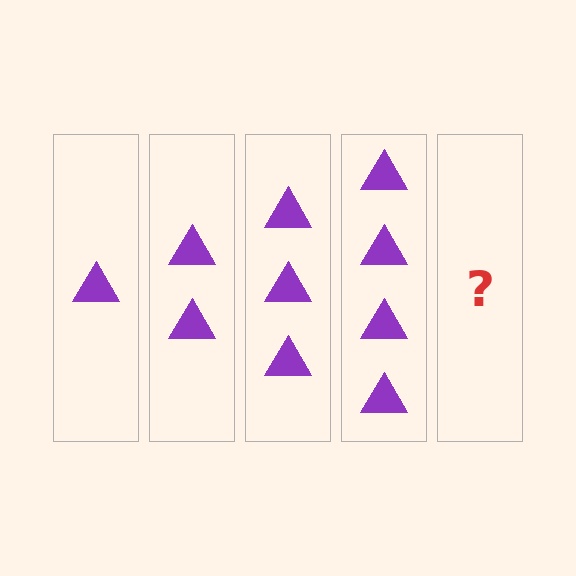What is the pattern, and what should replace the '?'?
The pattern is that each step adds one more triangle. The '?' should be 5 triangles.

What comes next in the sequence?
The next element should be 5 triangles.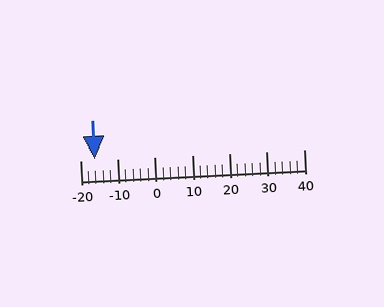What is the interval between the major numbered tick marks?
The major tick marks are spaced 10 units apart.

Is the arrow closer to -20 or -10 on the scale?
The arrow is closer to -20.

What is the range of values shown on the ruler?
The ruler shows values from -20 to 40.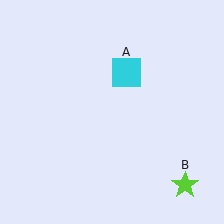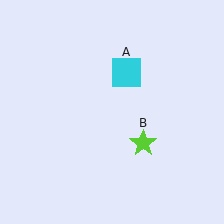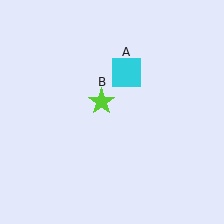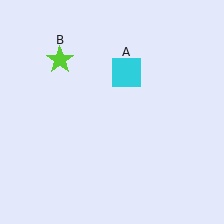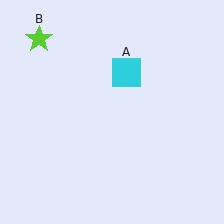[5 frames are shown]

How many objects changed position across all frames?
1 object changed position: lime star (object B).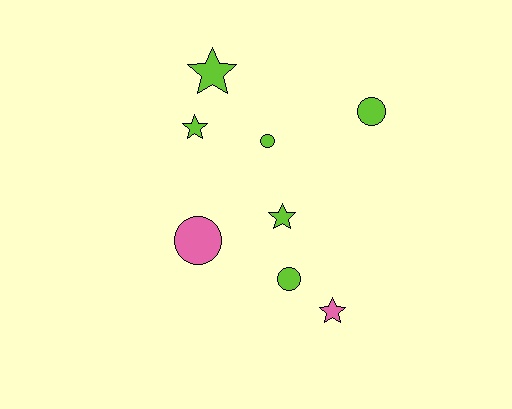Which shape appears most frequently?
Star, with 4 objects.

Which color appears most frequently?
Lime, with 6 objects.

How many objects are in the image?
There are 8 objects.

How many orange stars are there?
There are no orange stars.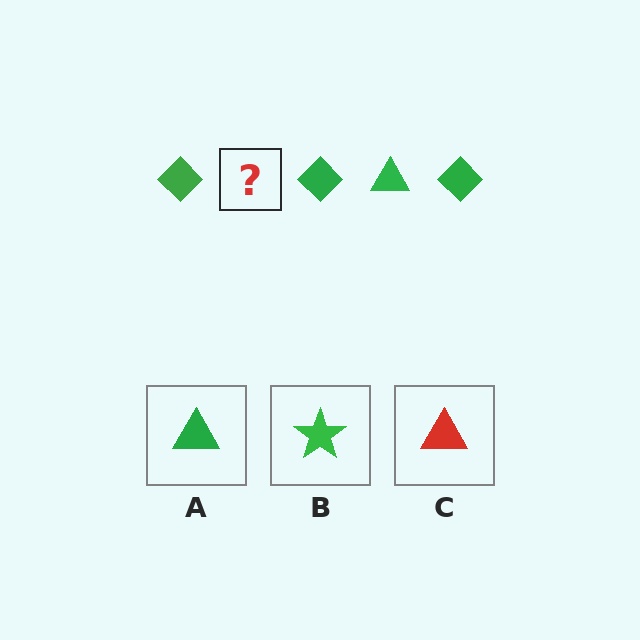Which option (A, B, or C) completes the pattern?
A.